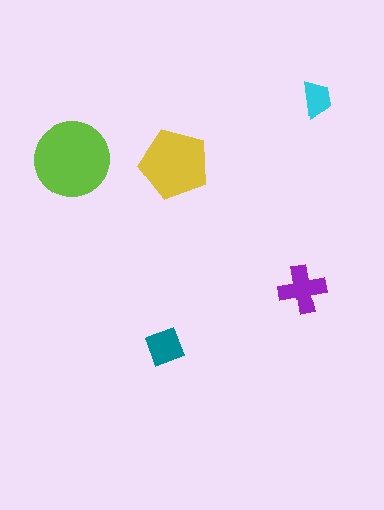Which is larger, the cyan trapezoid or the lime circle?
The lime circle.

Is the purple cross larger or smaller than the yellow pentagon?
Smaller.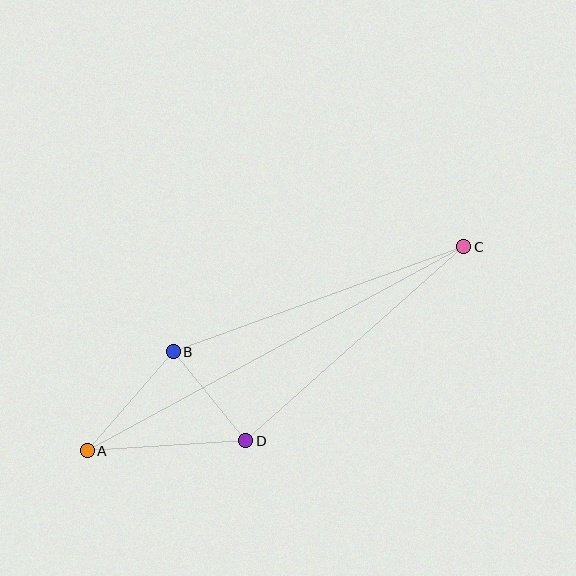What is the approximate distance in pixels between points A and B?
The distance between A and B is approximately 131 pixels.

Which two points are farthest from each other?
Points A and C are farthest from each other.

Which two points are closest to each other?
Points B and D are closest to each other.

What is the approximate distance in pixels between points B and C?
The distance between B and C is approximately 309 pixels.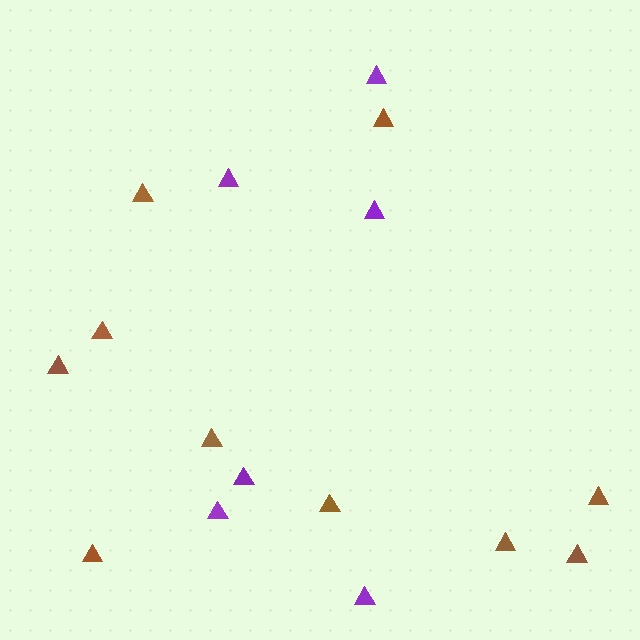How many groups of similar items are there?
There are 2 groups: one group of brown triangles (10) and one group of purple triangles (6).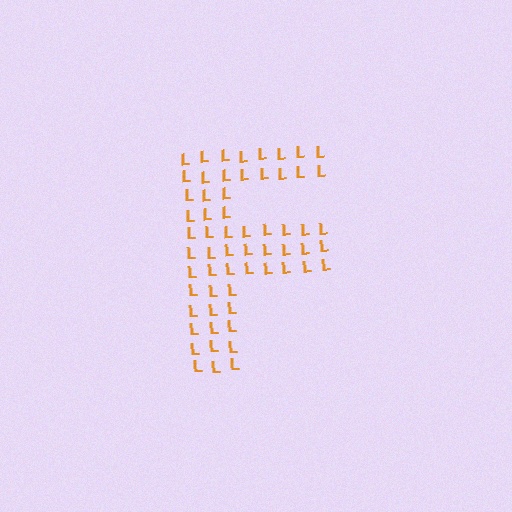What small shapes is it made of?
It is made of small letter L's.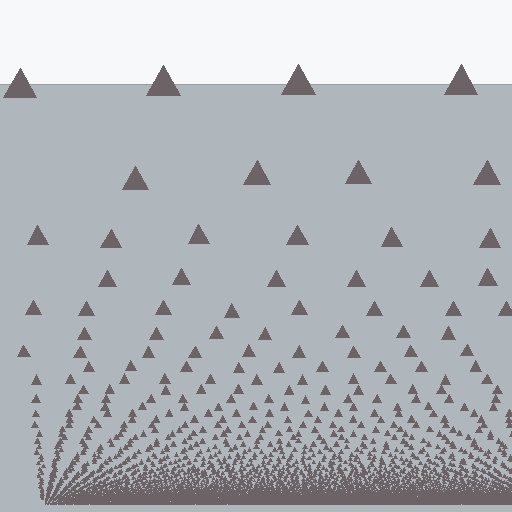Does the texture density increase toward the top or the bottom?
Density increases toward the bottom.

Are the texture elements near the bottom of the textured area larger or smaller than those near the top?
Smaller. The gradient is inverted — elements near the bottom are smaller and denser.